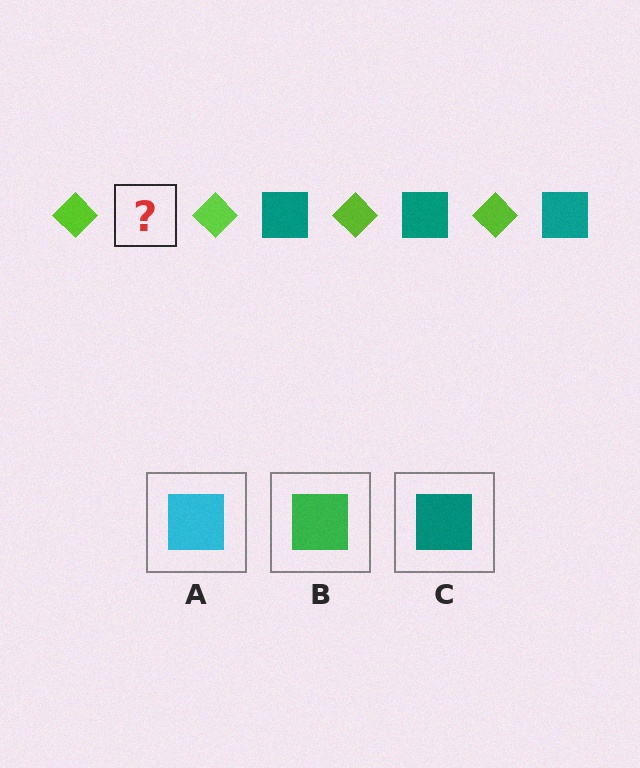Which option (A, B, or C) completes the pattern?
C.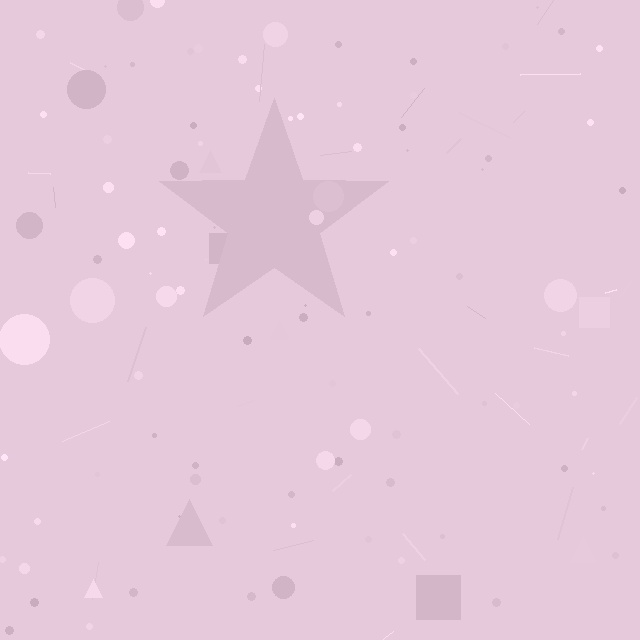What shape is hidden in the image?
A star is hidden in the image.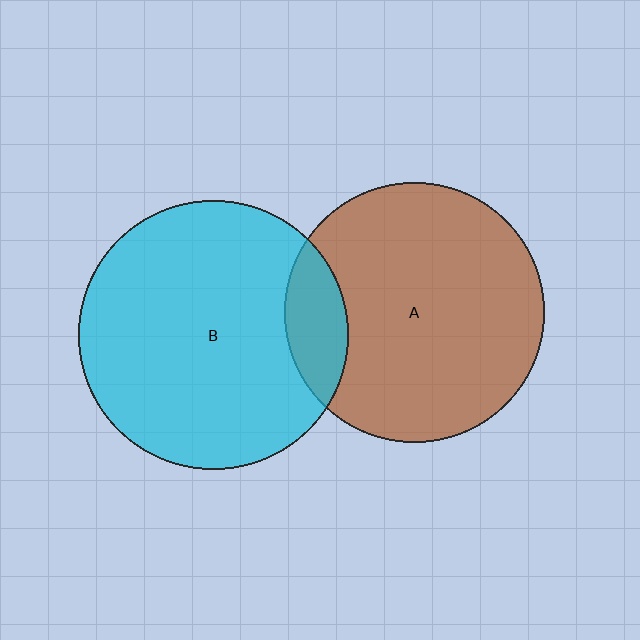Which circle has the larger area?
Circle B (cyan).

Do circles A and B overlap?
Yes.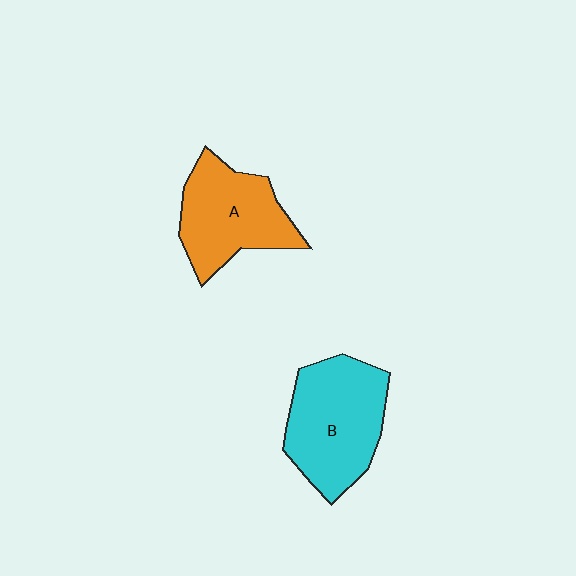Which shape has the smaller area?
Shape A (orange).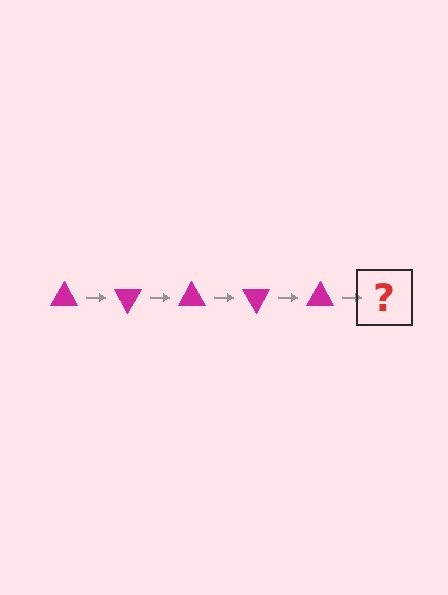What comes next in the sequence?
The next element should be a magenta triangle rotated 300 degrees.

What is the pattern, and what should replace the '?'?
The pattern is that the triangle rotates 60 degrees each step. The '?' should be a magenta triangle rotated 300 degrees.